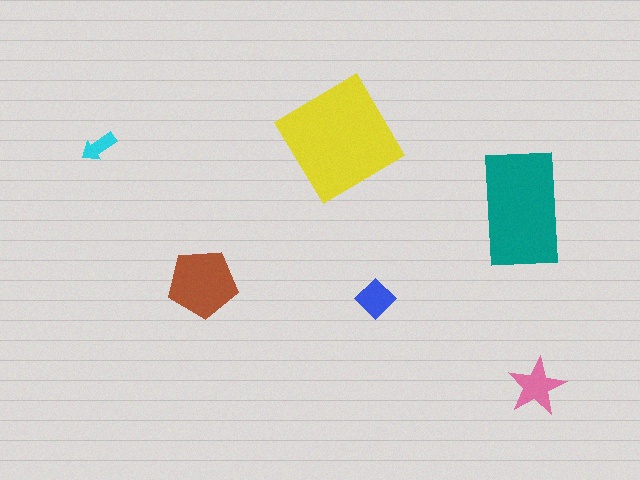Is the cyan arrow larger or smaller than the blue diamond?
Smaller.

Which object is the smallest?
The cyan arrow.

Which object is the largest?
The yellow diamond.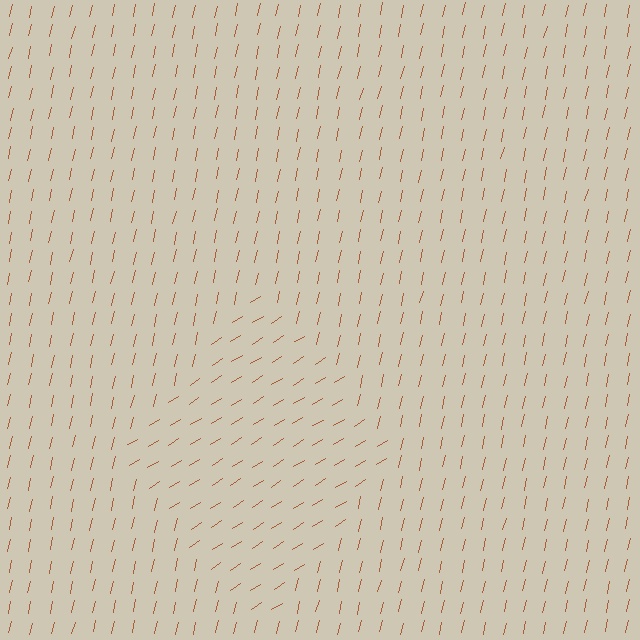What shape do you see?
I see a diamond.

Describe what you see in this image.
The image is filled with small brown line segments. A diamond region in the image has lines oriented differently from the surrounding lines, creating a visible texture boundary.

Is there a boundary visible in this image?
Yes, there is a texture boundary formed by a change in line orientation.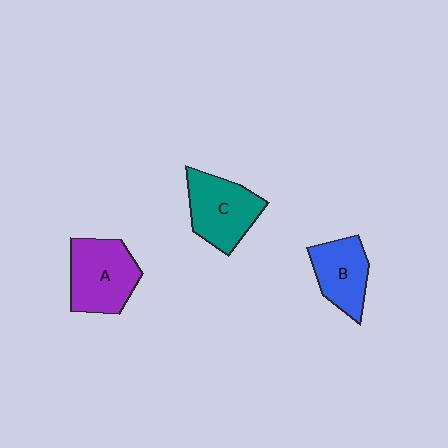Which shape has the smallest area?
Shape B (blue).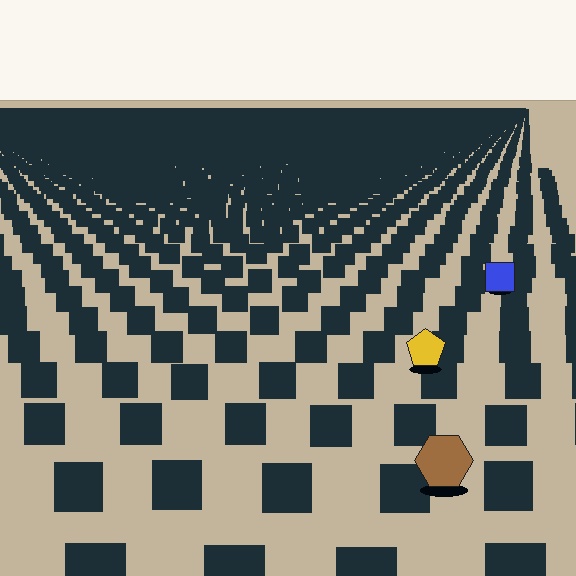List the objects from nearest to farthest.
From nearest to farthest: the brown hexagon, the yellow pentagon, the blue square.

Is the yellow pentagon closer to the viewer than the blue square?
Yes. The yellow pentagon is closer — you can tell from the texture gradient: the ground texture is coarser near it.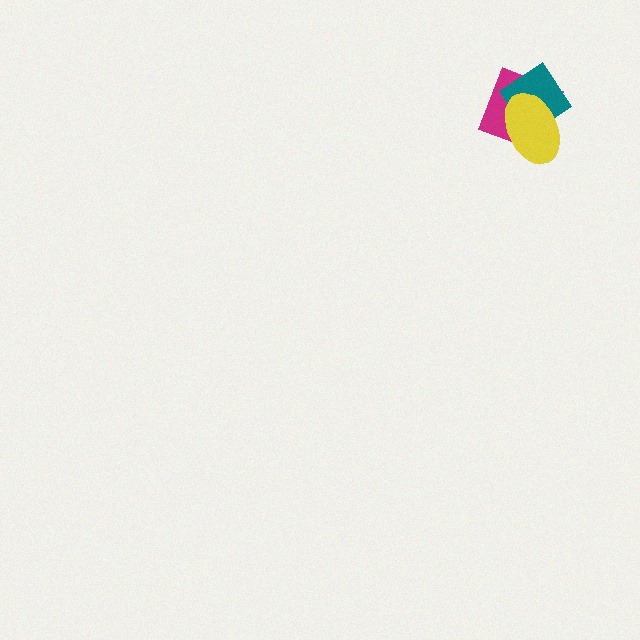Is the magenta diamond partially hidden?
Yes, it is partially covered by another shape.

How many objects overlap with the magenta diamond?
2 objects overlap with the magenta diamond.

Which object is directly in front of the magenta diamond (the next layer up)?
The teal diamond is directly in front of the magenta diamond.